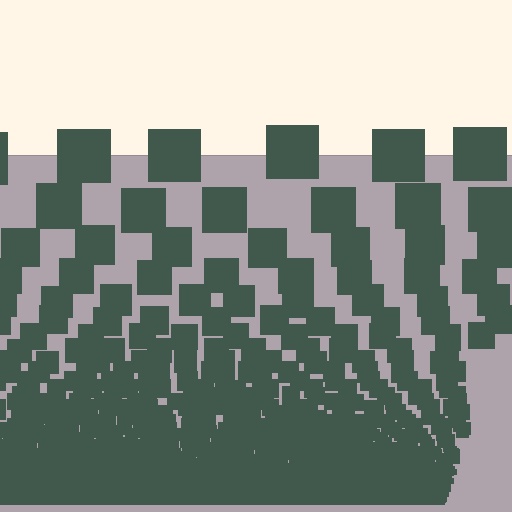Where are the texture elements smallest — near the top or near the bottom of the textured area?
Near the bottom.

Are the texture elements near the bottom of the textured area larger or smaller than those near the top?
Smaller. The gradient is inverted — elements near the bottom are smaller and denser.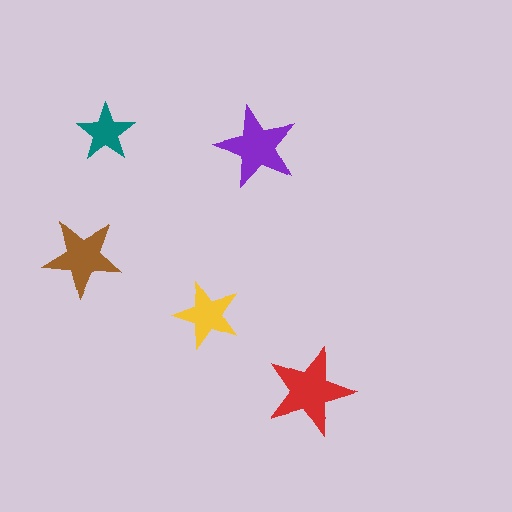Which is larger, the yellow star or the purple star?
The purple one.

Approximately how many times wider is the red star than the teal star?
About 1.5 times wider.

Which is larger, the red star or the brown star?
The red one.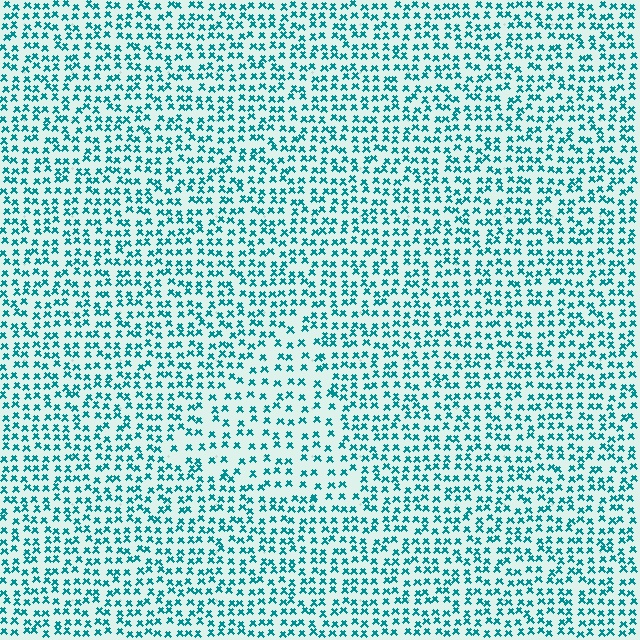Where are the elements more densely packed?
The elements are more densely packed outside the triangle boundary.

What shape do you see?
I see a triangle.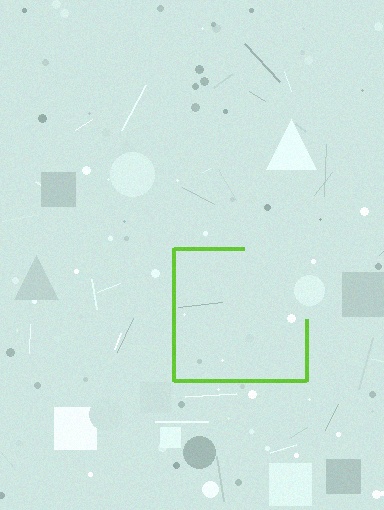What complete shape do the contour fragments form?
The contour fragments form a square.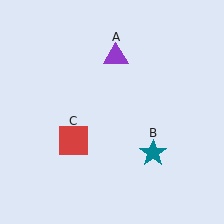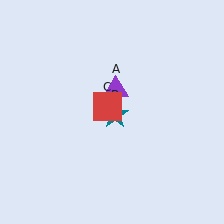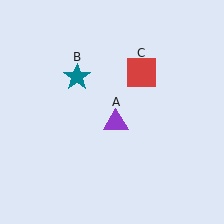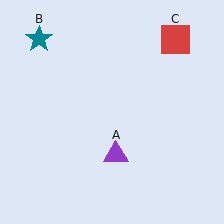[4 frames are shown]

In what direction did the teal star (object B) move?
The teal star (object B) moved up and to the left.